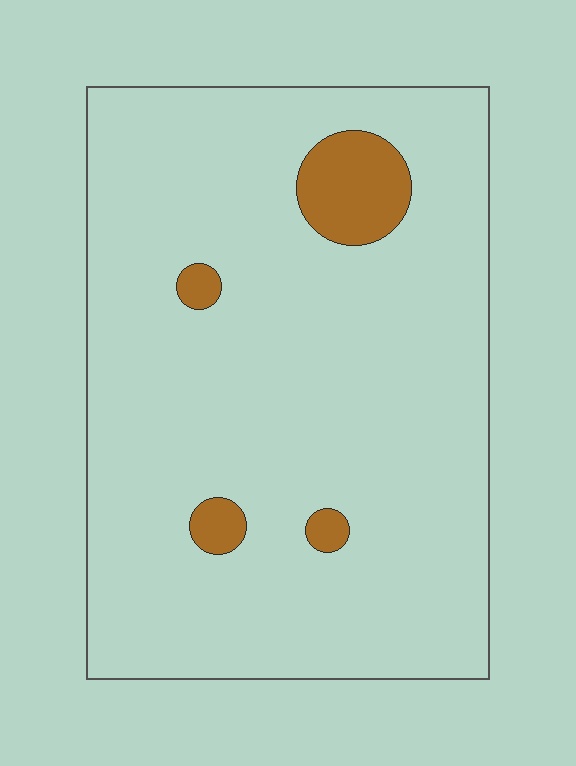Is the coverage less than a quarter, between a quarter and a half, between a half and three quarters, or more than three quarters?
Less than a quarter.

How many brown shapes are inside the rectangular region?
4.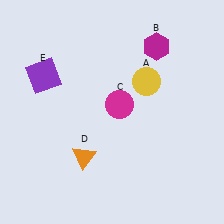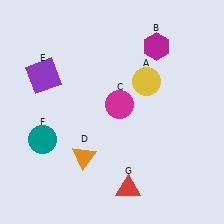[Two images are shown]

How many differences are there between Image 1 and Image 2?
There are 2 differences between the two images.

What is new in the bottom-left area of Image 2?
A teal circle (F) was added in the bottom-left area of Image 2.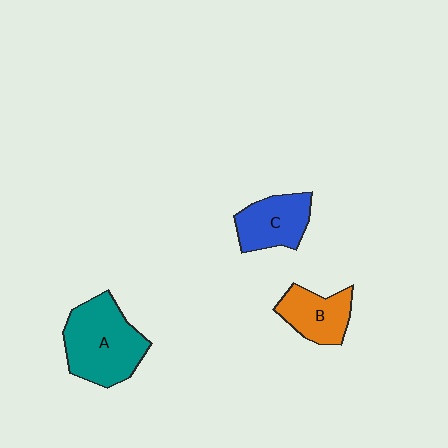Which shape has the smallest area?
Shape B (orange).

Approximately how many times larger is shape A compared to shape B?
Approximately 1.7 times.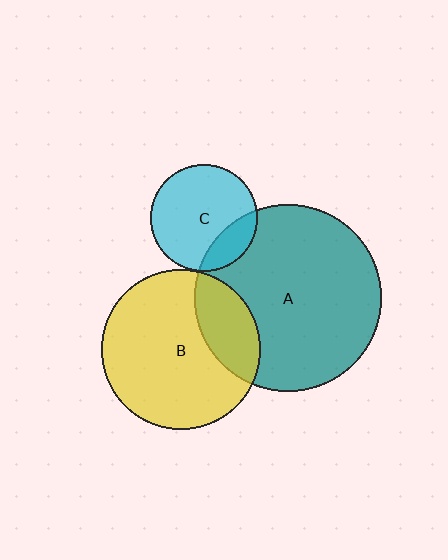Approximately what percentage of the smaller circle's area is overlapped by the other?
Approximately 25%.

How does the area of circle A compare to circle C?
Approximately 3.0 times.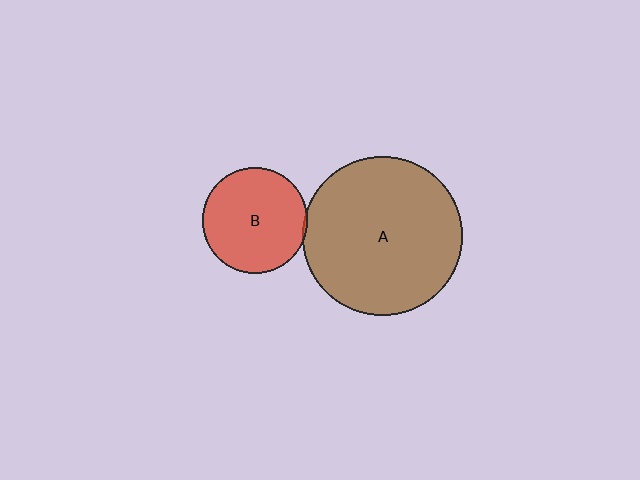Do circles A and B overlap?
Yes.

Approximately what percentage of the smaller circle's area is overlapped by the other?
Approximately 5%.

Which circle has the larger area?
Circle A (brown).